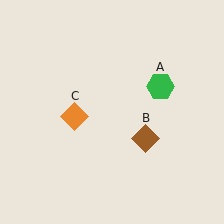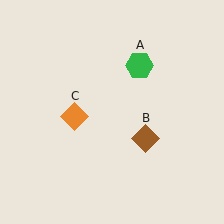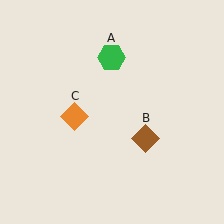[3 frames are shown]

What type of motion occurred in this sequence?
The green hexagon (object A) rotated counterclockwise around the center of the scene.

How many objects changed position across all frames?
1 object changed position: green hexagon (object A).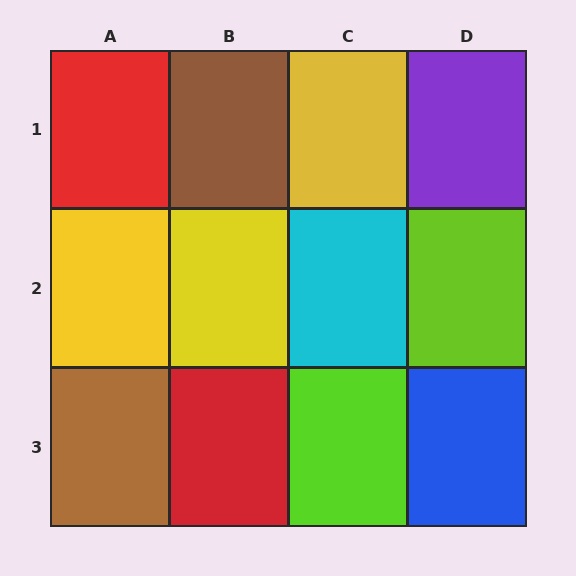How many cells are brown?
2 cells are brown.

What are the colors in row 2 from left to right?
Yellow, yellow, cyan, lime.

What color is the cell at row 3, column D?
Blue.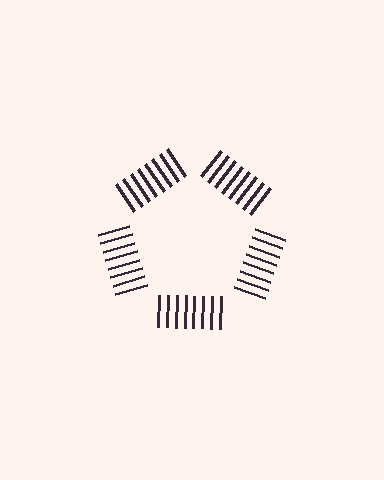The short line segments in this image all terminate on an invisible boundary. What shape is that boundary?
An illusory pentagon — the line segments terminate on its edges but no continuous stroke is drawn.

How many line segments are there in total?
40 — 8 along each of the 5 edges.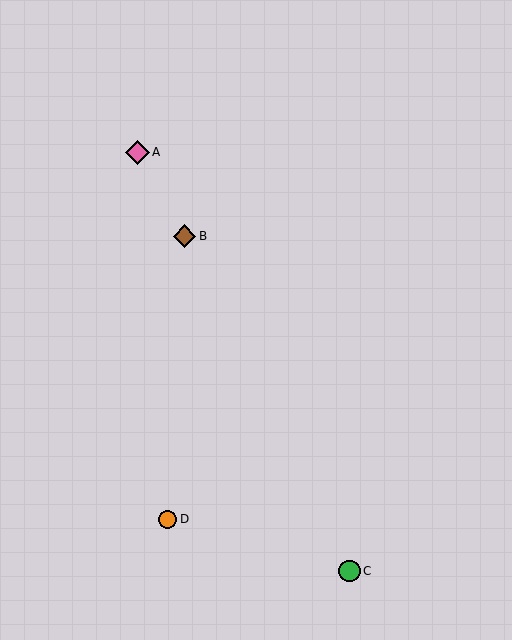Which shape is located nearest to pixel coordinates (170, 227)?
The brown diamond (labeled B) at (185, 236) is nearest to that location.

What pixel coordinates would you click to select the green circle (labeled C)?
Click at (349, 571) to select the green circle C.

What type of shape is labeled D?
Shape D is an orange circle.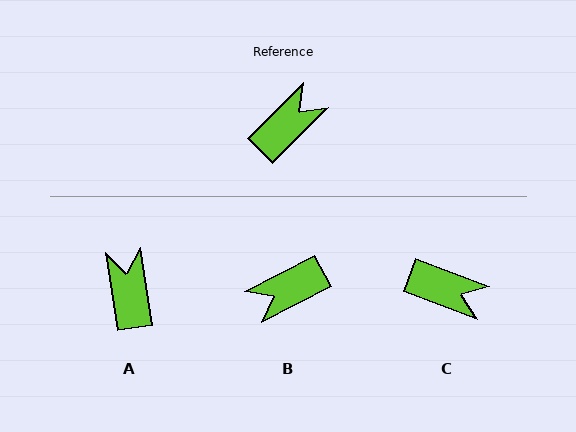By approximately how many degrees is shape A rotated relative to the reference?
Approximately 54 degrees counter-clockwise.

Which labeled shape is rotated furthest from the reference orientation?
B, about 163 degrees away.